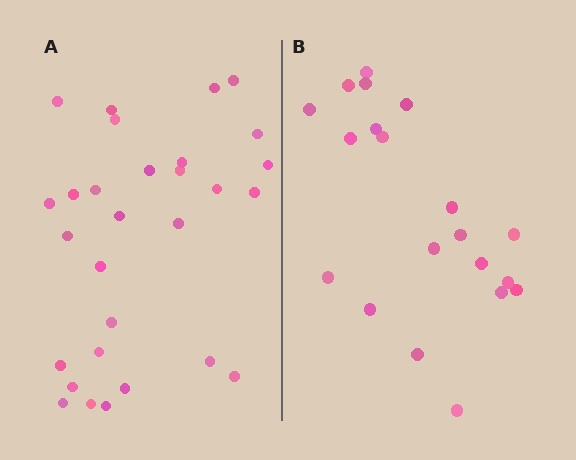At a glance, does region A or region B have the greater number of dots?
Region A (the left region) has more dots.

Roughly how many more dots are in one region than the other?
Region A has roughly 8 or so more dots than region B.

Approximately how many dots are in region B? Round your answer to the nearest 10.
About 20 dots.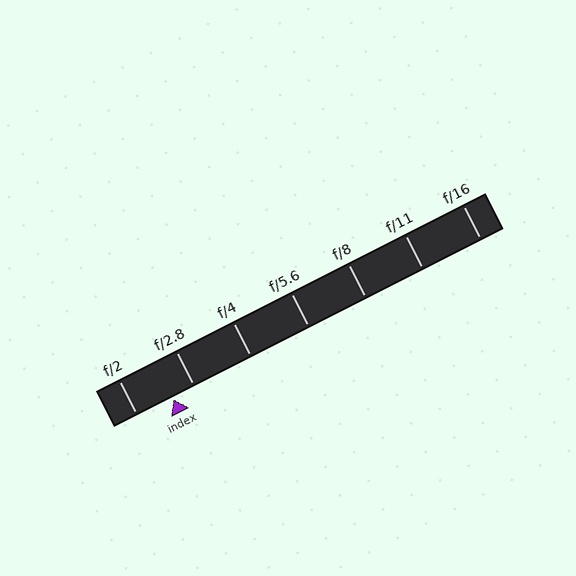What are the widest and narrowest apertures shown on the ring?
The widest aperture shown is f/2 and the narrowest is f/16.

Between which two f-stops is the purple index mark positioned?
The index mark is between f/2 and f/2.8.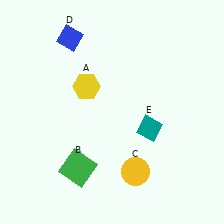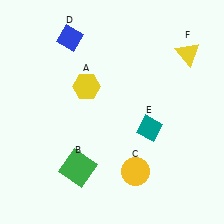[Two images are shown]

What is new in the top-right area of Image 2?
A yellow triangle (F) was added in the top-right area of Image 2.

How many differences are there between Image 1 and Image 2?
There is 1 difference between the two images.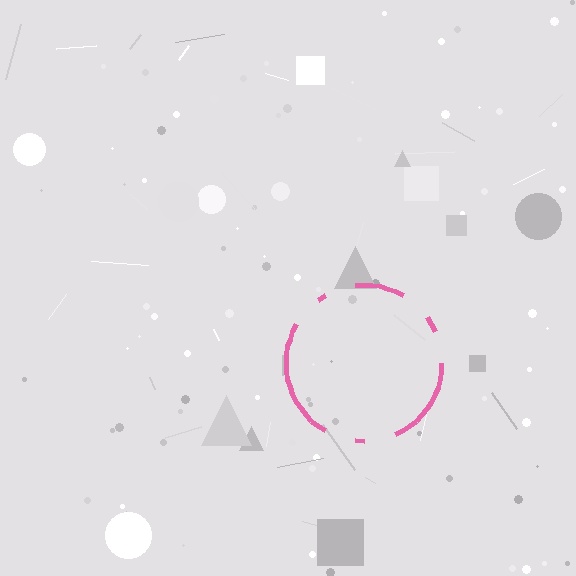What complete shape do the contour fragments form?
The contour fragments form a circle.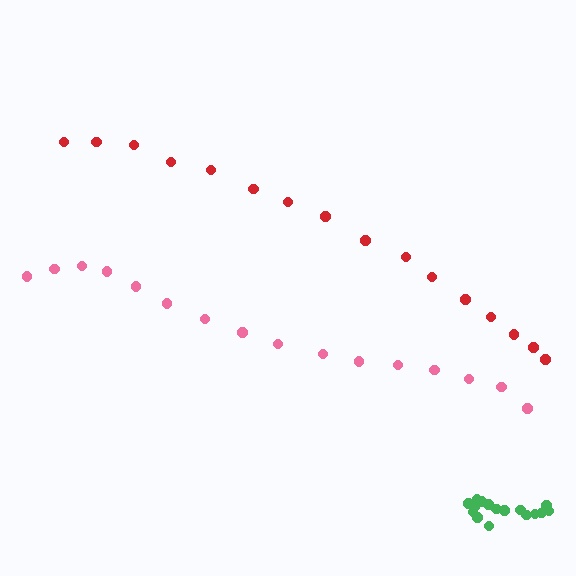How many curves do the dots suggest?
There are 3 distinct paths.